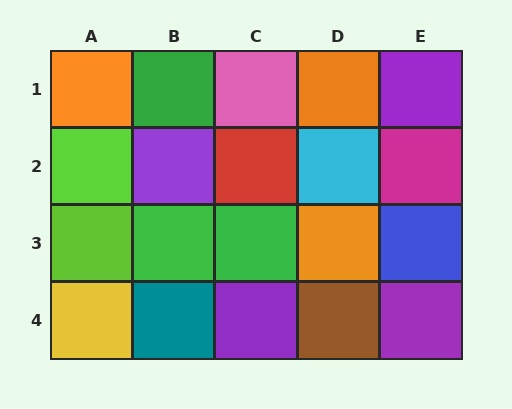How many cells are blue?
1 cell is blue.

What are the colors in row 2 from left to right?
Lime, purple, red, cyan, magenta.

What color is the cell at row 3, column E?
Blue.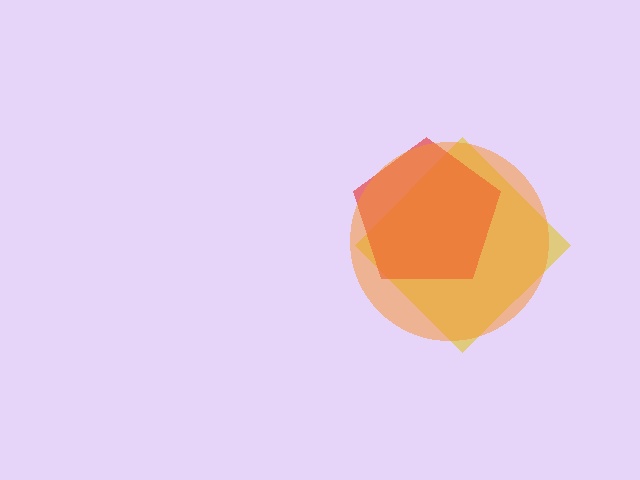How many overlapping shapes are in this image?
There are 3 overlapping shapes in the image.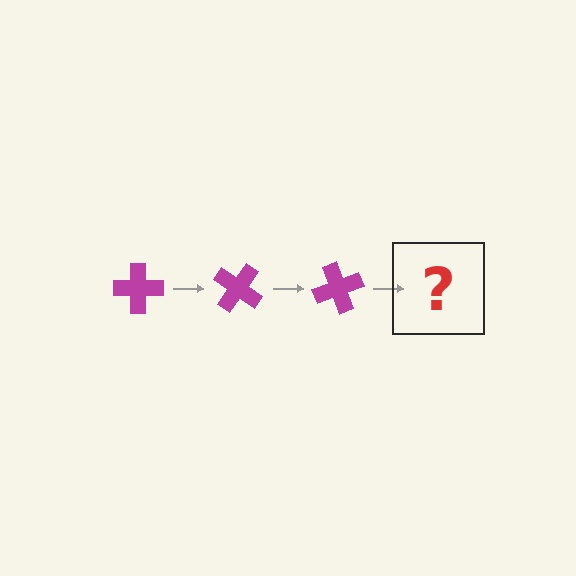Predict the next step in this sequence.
The next step is a magenta cross rotated 105 degrees.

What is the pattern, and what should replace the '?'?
The pattern is that the cross rotates 35 degrees each step. The '?' should be a magenta cross rotated 105 degrees.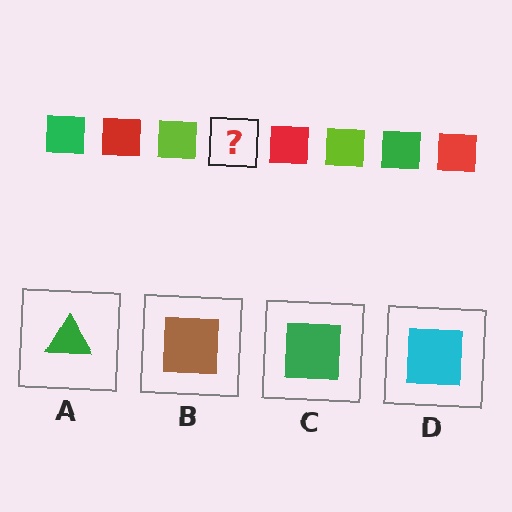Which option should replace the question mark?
Option C.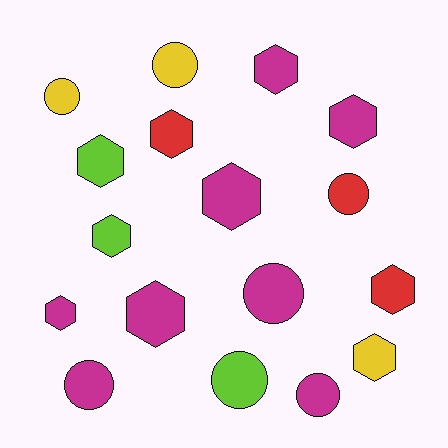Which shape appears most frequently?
Hexagon, with 10 objects.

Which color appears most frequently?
Magenta, with 8 objects.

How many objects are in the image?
There are 17 objects.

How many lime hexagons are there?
There are 2 lime hexagons.